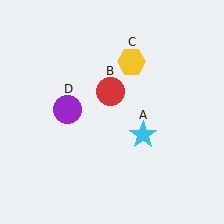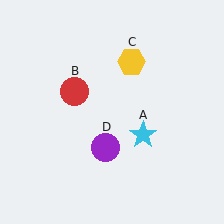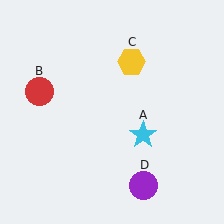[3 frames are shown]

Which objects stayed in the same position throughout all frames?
Cyan star (object A) and yellow hexagon (object C) remained stationary.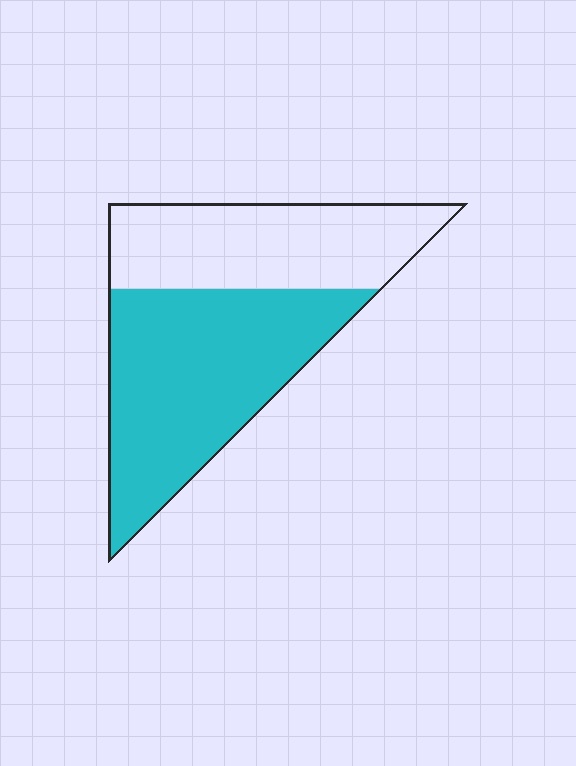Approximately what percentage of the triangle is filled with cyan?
Approximately 60%.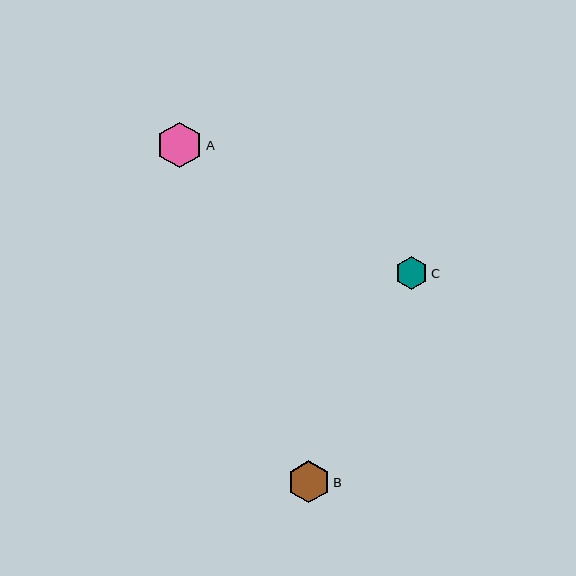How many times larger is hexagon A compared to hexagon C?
Hexagon A is approximately 1.4 times the size of hexagon C.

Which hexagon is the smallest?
Hexagon C is the smallest with a size of approximately 33 pixels.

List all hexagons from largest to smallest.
From largest to smallest: A, B, C.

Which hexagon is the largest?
Hexagon A is the largest with a size of approximately 46 pixels.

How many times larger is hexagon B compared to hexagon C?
Hexagon B is approximately 1.3 times the size of hexagon C.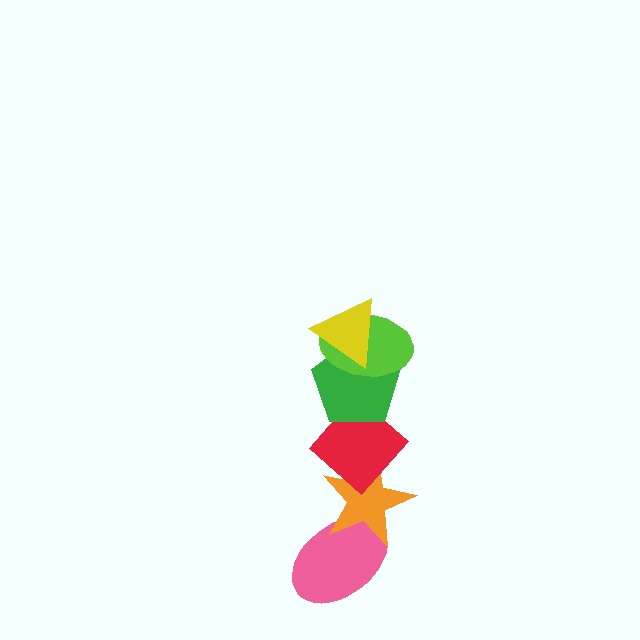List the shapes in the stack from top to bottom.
From top to bottom: the yellow triangle, the lime ellipse, the green pentagon, the red diamond, the orange star, the pink ellipse.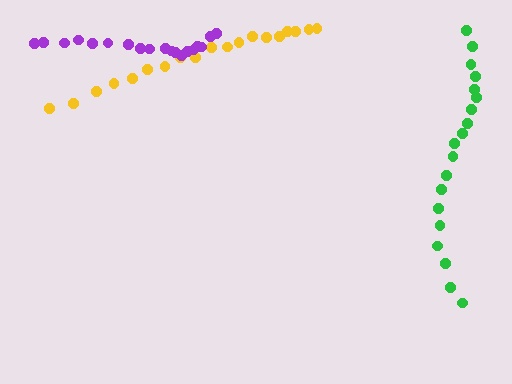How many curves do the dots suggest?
There are 3 distinct paths.